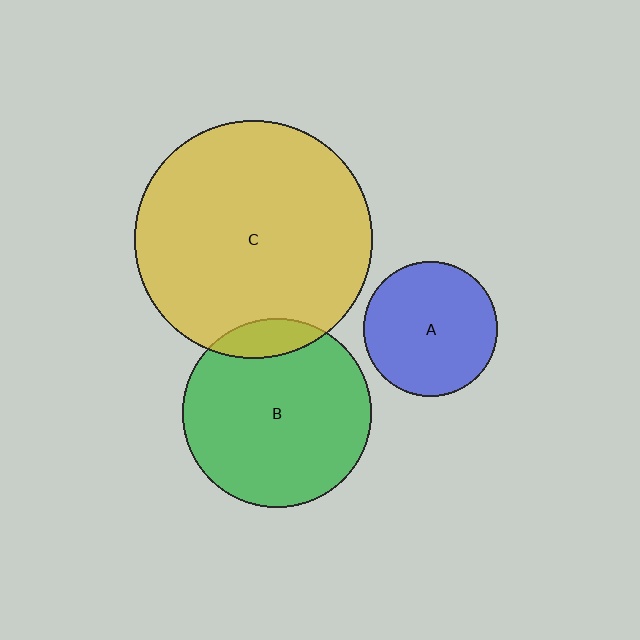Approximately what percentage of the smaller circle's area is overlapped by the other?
Approximately 10%.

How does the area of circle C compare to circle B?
Approximately 1.6 times.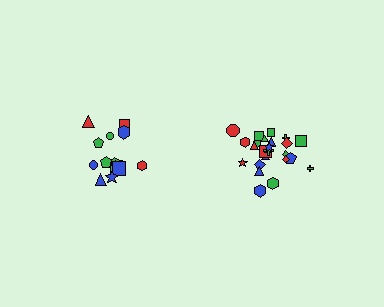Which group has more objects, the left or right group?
The right group.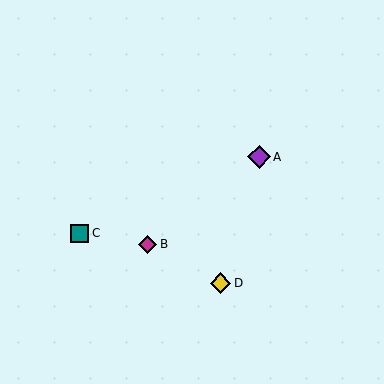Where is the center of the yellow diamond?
The center of the yellow diamond is at (221, 283).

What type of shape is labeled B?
Shape B is a magenta diamond.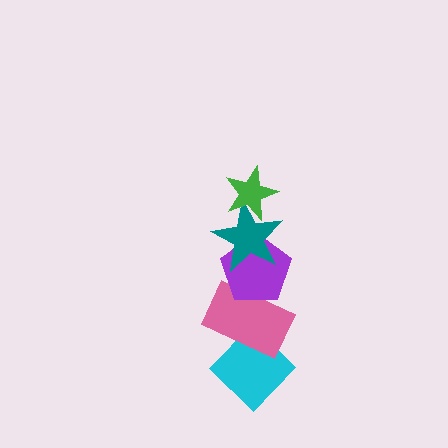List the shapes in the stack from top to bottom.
From top to bottom: the green star, the teal star, the purple pentagon, the pink rectangle, the cyan diamond.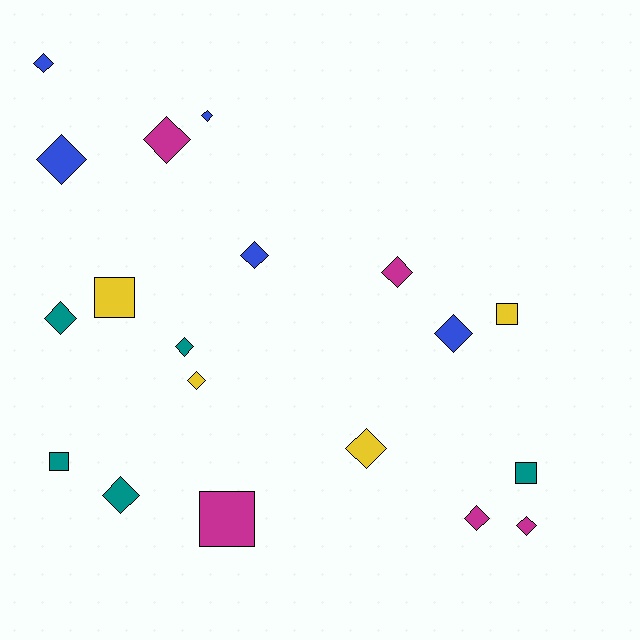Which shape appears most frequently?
Diamond, with 14 objects.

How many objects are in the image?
There are 19 objects.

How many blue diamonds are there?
There are 5 blue diamonds.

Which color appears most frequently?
Teal, with 5 objects.